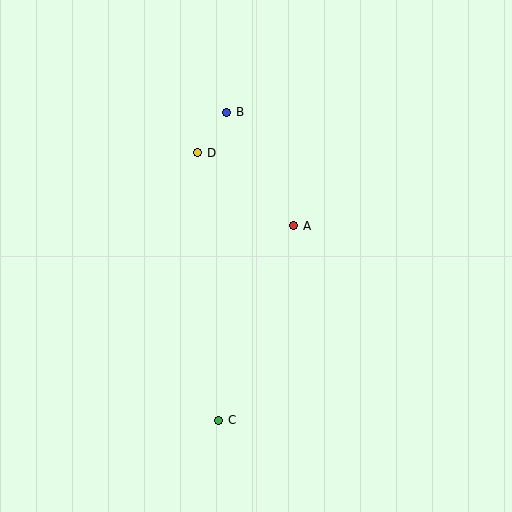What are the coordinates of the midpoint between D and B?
The midpoint between D and B is at (212, 132).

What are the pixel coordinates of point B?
Point B is at (227, 112).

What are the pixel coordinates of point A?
Point A is at (294, 226).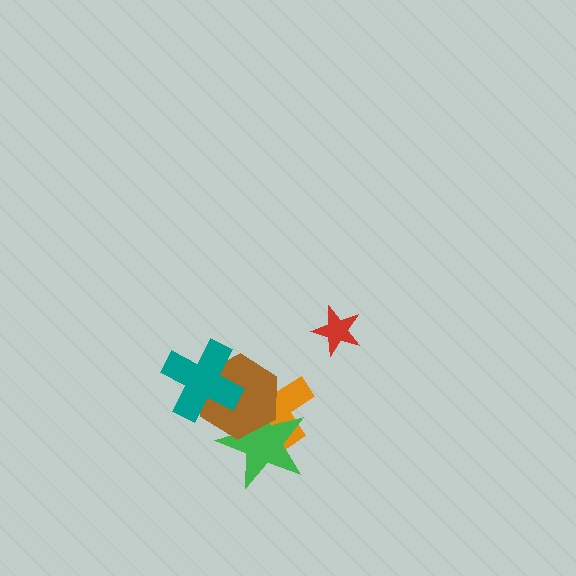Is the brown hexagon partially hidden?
Yes, it is partially covered by another shape.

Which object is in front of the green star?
The brown hexagon is in front of the green star.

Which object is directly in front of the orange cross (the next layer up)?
The green star is directly in front of the orange cross.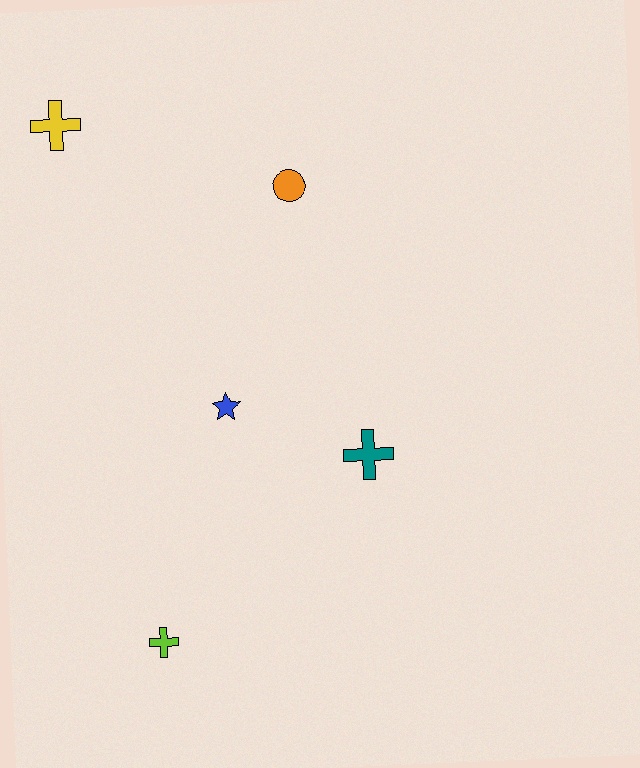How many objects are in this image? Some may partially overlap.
There are 5 objects.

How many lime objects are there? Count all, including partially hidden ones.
There is 1 lime object.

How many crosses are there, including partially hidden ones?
There are 3 crosses.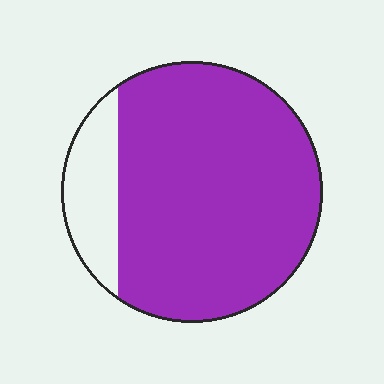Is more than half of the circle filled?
Yes.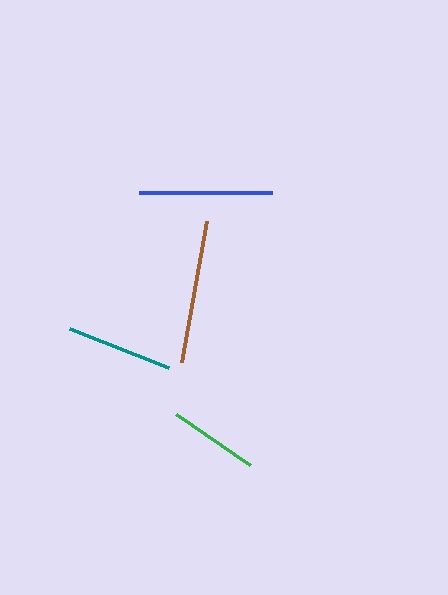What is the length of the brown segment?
The brown segment is approximately 143 pixels long.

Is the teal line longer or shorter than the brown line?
The brown line is longer than the teal line.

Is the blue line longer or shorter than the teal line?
The blue line is longer than the teal line.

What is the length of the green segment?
The green segment is approximately 90 pixels long.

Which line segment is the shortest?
The green line is the shortest at approximately 90 pixels.